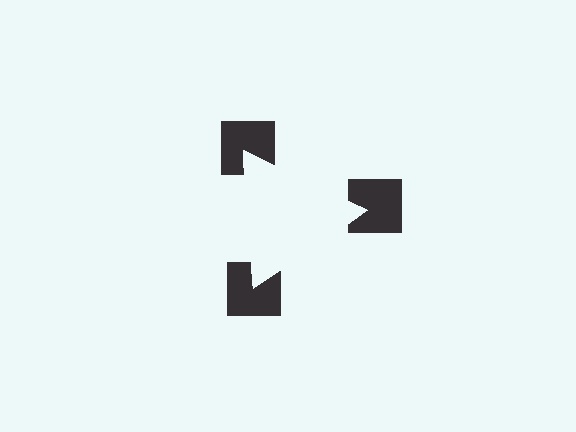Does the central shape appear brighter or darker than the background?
It typically appears slightly brighter than the background, even though no actual brightness change is drawn.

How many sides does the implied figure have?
3 sides.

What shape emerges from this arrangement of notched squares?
An illusory triangle — its edges are inferred from the aligned wedge cuts in the notched squares, not physically drawn.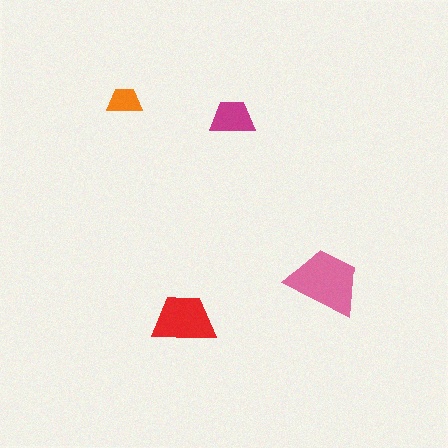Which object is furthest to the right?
The pink trapezoid is rightmost.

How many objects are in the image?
There are 4 objects in the image.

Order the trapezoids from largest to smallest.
the pink one, the red one, the magenta one, the orange one.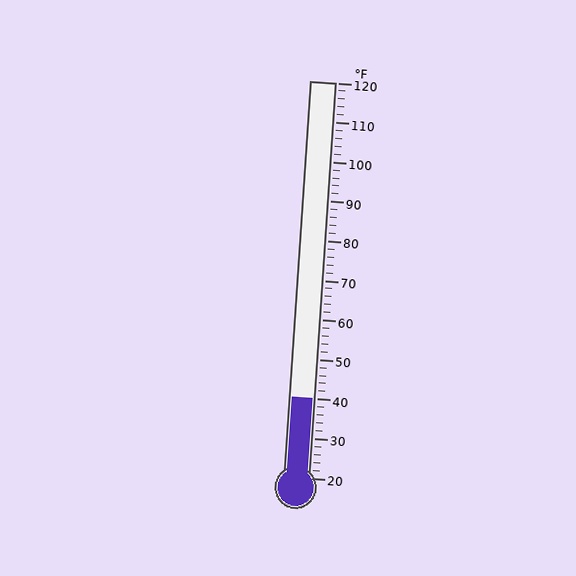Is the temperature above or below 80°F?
The temperature is below 80°F.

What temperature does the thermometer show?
The thermometer shows approximately 40°F.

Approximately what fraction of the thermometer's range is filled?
The thermometer is filled to approximately 20% of its range.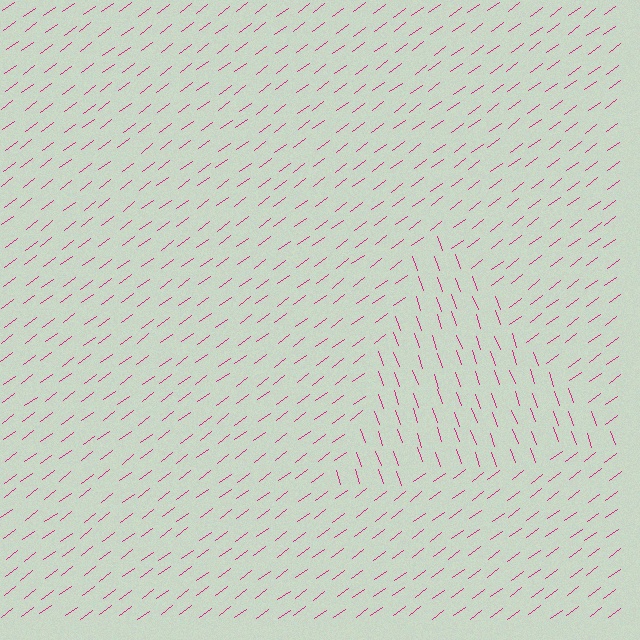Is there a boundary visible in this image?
Yes, there is a texture boundary formed by a change in line orientation.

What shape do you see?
I see a triangle.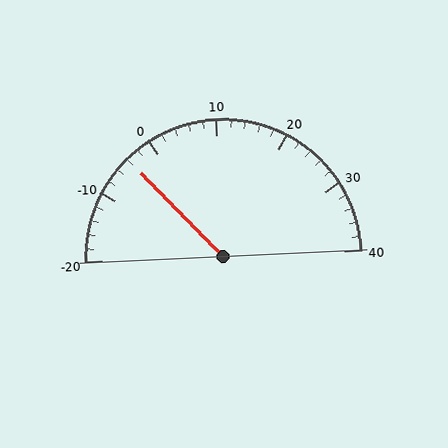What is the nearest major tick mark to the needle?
The nearest major tick mark is 0.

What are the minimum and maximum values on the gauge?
The gauge ranges from -20 to 40.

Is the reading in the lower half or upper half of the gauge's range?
The reading is in the lower half of the range (-20 to 40).